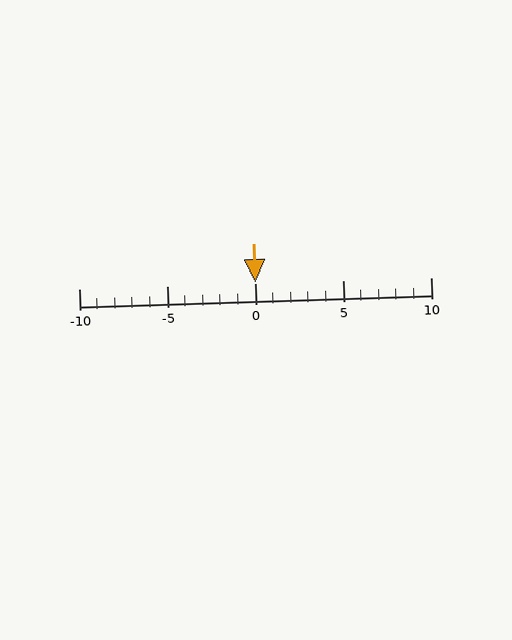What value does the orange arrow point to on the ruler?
The orange arrow points to approximately 0.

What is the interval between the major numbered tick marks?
The major tick marks are spaced 5 units apart.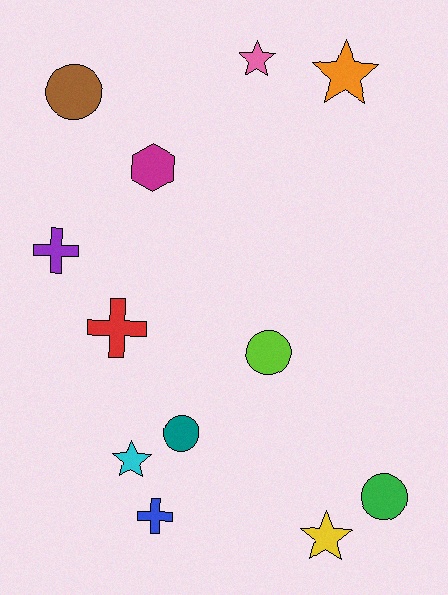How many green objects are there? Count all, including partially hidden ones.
There is 1 green object.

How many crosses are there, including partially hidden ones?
There are 3 crosses.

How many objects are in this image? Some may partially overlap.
There are 12 objects.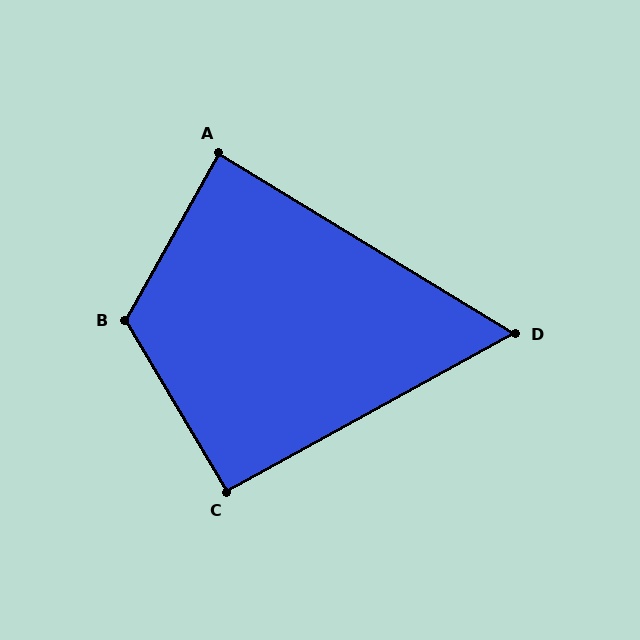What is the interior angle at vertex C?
Approximately 92 degrees (approximately right).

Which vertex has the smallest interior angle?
D, at approximately 60 degrees.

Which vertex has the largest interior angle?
B, at approximately 120 degrees.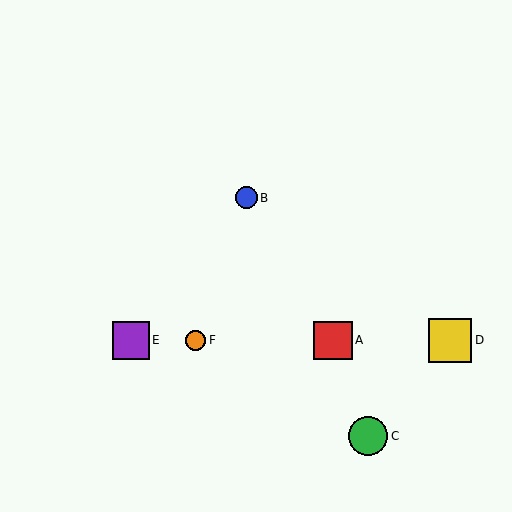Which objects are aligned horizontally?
Objects A, D, E, F are aligned horizontally.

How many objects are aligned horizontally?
4 objects (A, D, E, F) are aligned horizontally.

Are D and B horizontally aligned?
No, D is at y≈340 and B is at y≈198.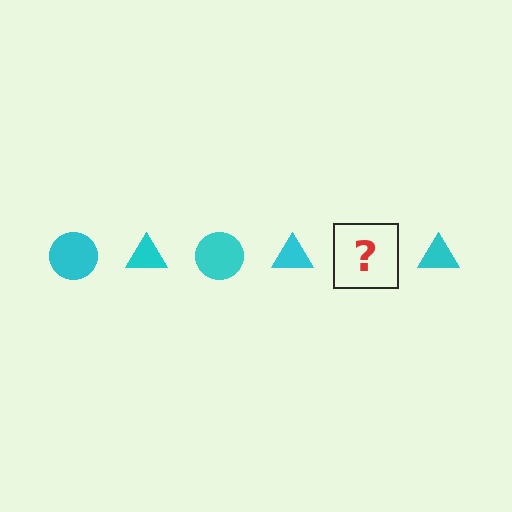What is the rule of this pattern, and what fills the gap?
The rule is that the pattern cycles through circle, triangle shapes in cyan. The gap should be filled with a cyan circle.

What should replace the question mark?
The question mark should be replaced with a cyan circle.